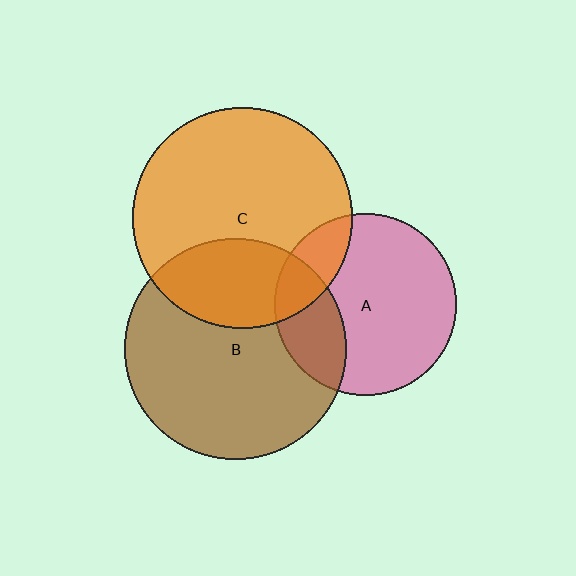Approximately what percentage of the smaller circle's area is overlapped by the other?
Approximately 25%.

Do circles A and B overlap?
Yes.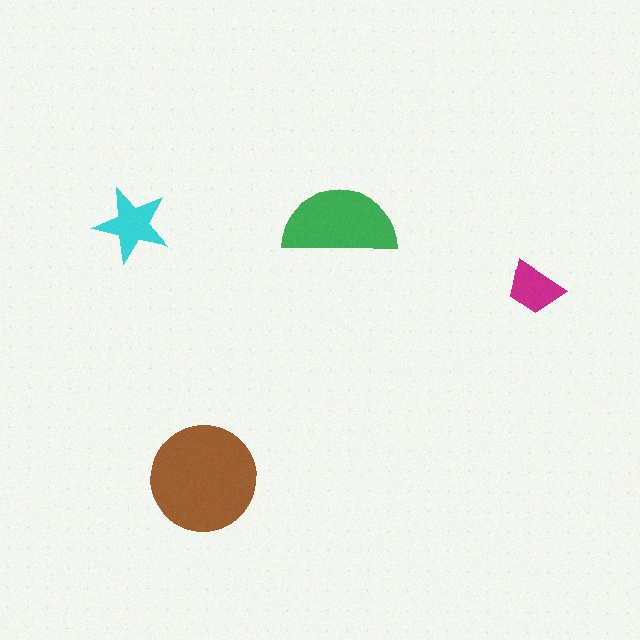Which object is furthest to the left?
The cyan star is leftmost.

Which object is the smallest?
The magenta trapezoid.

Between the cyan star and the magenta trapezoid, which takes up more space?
The cyan star.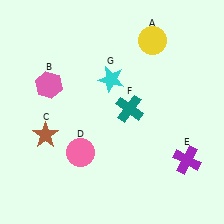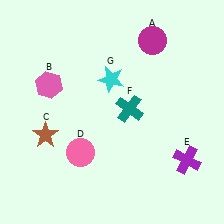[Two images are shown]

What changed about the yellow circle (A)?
In Image 1, A is yellow. In Image 2, it changed to magenta.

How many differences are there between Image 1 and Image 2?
There is 1 difference between the two images.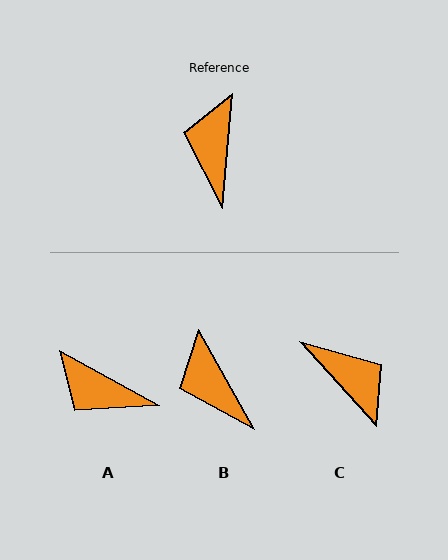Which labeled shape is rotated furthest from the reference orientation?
C, about 132 degrees away.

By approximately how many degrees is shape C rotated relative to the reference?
Approximately 132 degrees clockwise.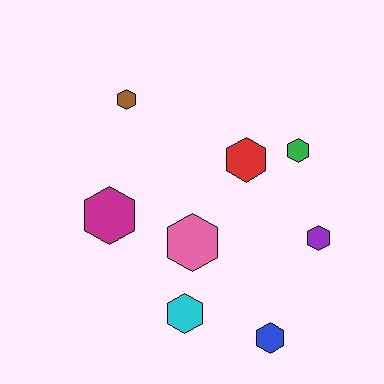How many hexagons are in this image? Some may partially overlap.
There are 8 hexagons.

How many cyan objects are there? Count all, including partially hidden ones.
There is 1 cyan object.